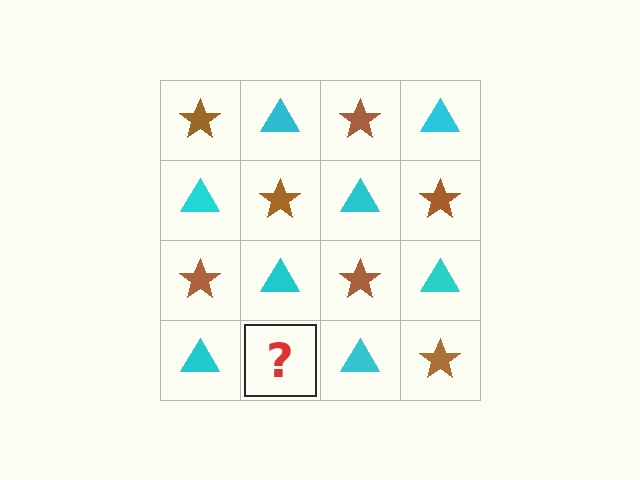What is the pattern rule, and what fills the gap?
The rule is that it alternates brown star and cyan triangle in a checkerboard pattern. The gap should be filled with a brown star.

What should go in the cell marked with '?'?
The missing cell should contain a brown star.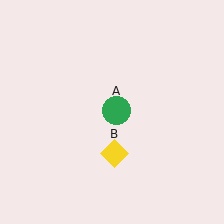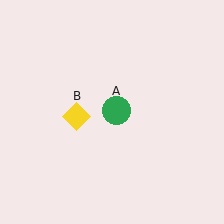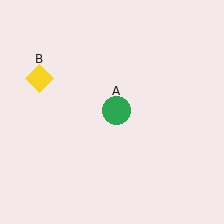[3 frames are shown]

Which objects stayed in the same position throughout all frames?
Green circle (object A) remained stationary.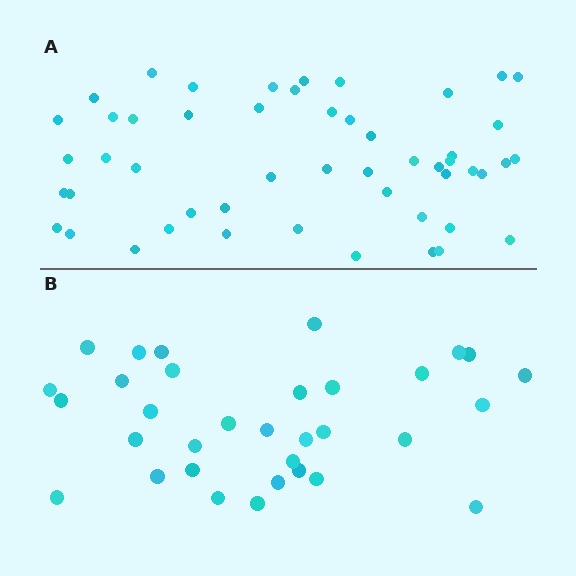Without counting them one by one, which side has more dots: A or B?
Region A (the top region) has more dots.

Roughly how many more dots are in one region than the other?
Region A has approximately 20 more dots than region B.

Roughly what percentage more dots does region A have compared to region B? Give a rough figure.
About 55% more.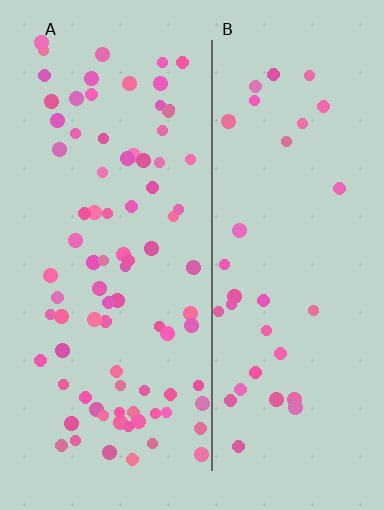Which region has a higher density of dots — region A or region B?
A (the left).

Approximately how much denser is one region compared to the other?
Approximately 2.5× — region A over region B.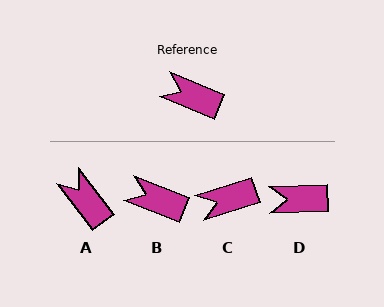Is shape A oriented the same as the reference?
No, it is off by about 30 degrees.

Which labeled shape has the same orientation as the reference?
B.